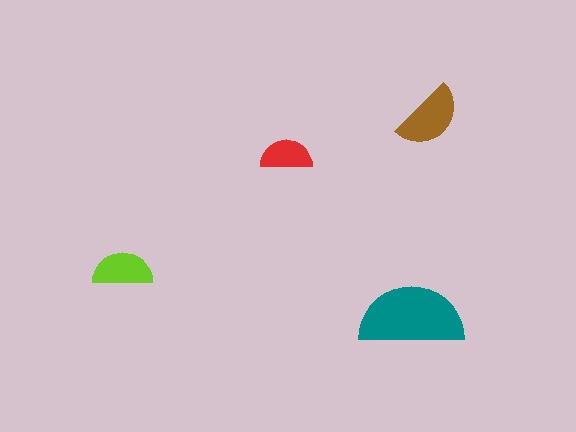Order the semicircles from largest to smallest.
the teal one, the brown one, the lime one, the red one.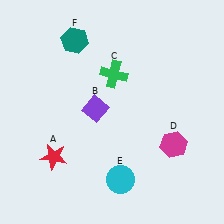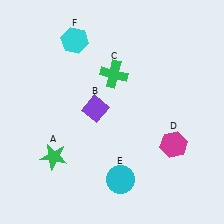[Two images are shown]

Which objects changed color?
A changed from red to green. F changed from teal to cyan.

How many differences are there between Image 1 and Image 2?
There are 2 differences between the two images.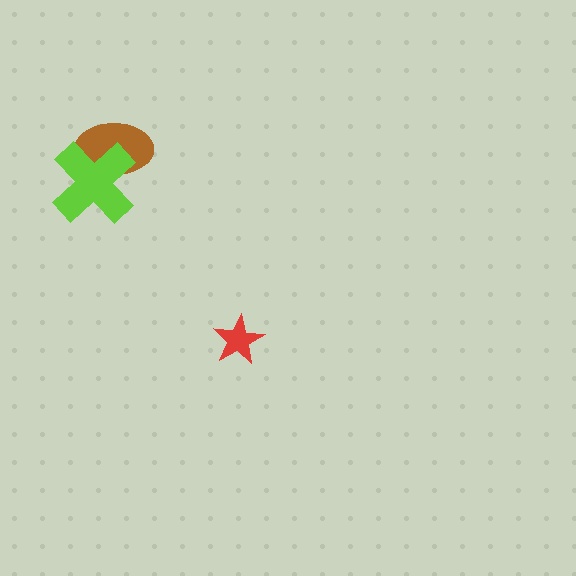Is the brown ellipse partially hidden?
Yes, it is partially covered by another shape.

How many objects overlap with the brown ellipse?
1 object overlaps with the brown ellipse.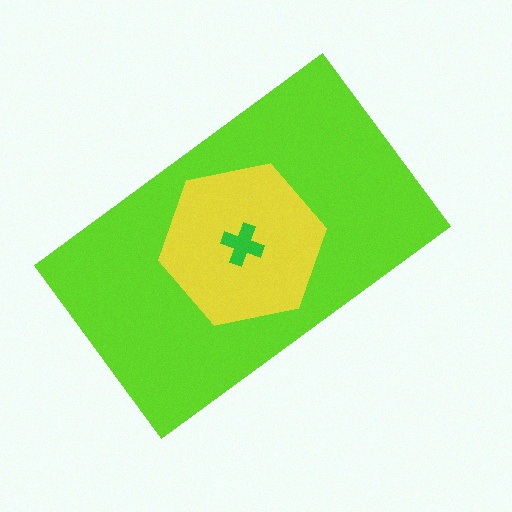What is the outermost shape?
The lime rectangle.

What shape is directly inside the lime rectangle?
The yellow hexagon.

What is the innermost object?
The green cross.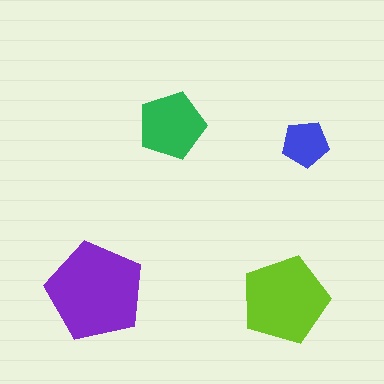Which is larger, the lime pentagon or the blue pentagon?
The lime one.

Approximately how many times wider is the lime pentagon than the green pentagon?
About 1.5 times wider.